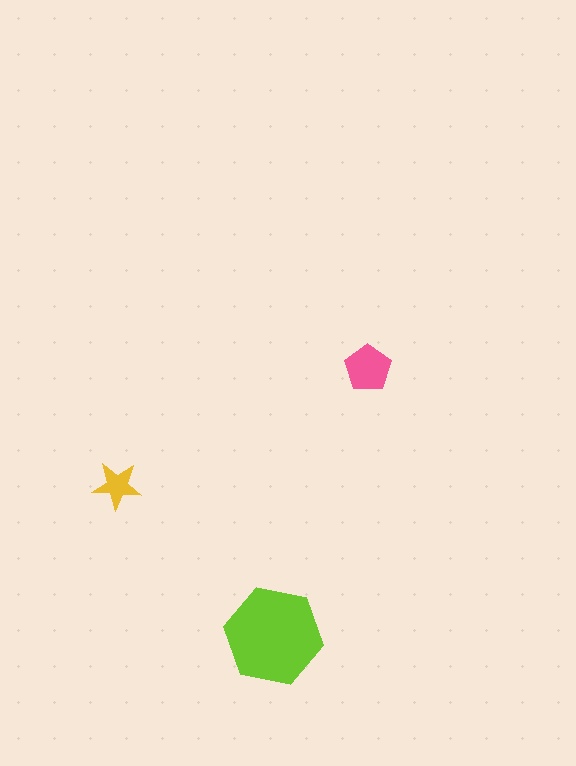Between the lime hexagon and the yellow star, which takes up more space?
The lime hexagon.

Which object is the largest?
The lime hexagon.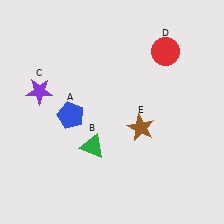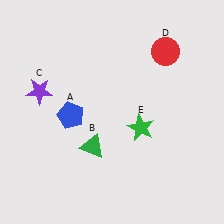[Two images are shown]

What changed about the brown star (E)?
In Image 1, E is brown. In Image 2, it changed to green.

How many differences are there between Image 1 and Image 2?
There is 1 difference between the two images.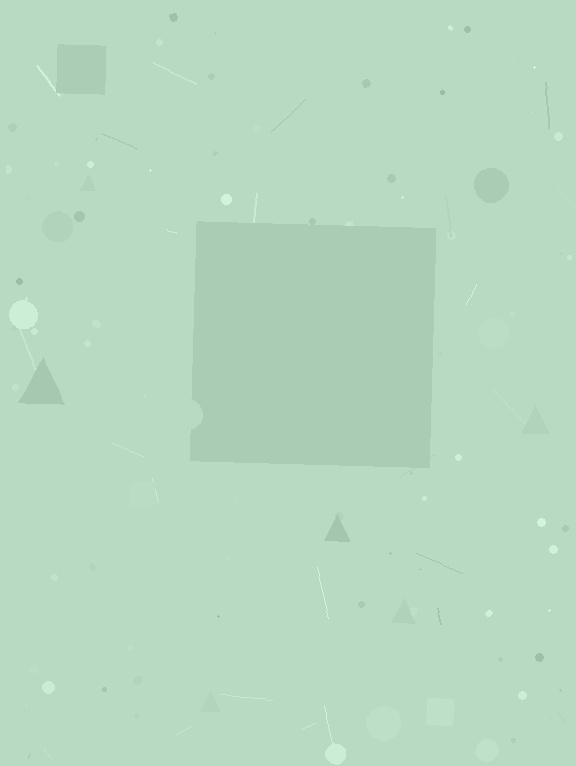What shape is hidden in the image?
A square is hidden in the image.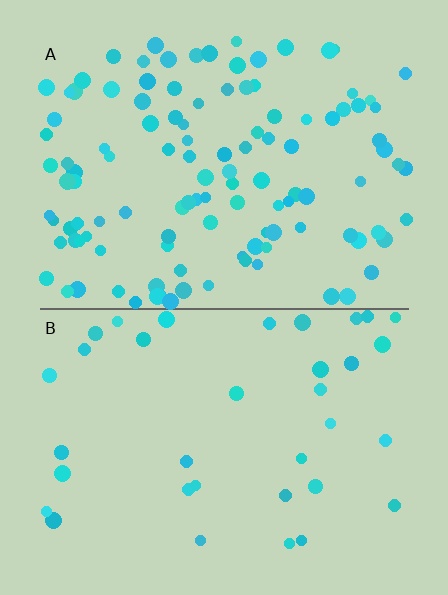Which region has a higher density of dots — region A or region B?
A (the top).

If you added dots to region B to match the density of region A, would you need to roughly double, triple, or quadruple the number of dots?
Approximately triple.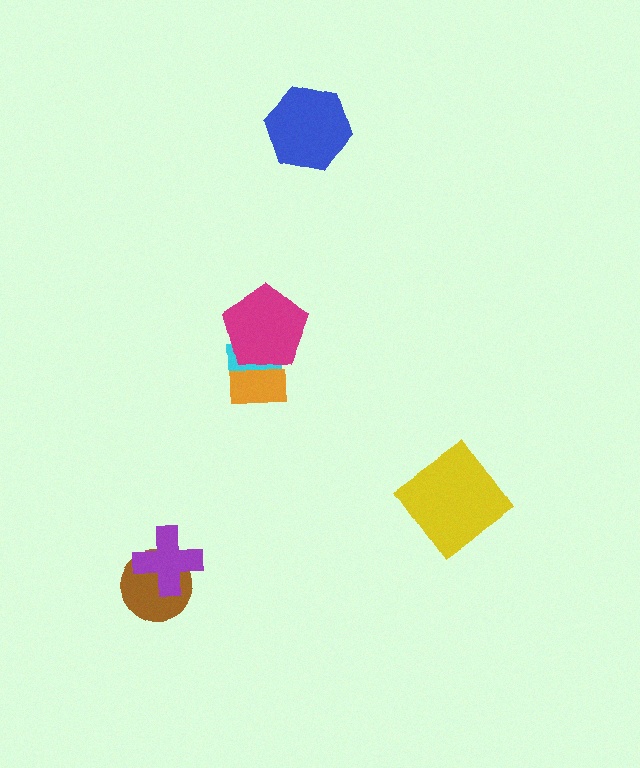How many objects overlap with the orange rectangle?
2 objects overlap with the orange rectangle.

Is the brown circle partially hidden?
Yes, it is partially covered by another shape.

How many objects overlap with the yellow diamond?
0 objects overlap with the yellow diamond.